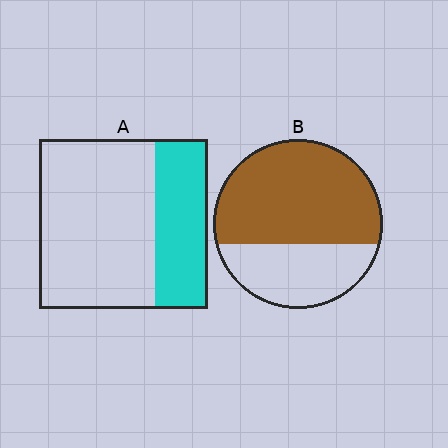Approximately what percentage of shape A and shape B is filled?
A is approximately 30% and B is approximately 65%.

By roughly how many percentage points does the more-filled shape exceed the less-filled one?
By roughly 35 percentage points (B over A).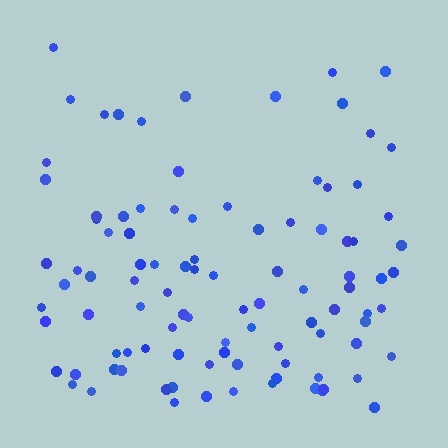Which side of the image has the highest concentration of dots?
The bottom.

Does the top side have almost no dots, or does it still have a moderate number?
Still a moderate number, just noticeably fewer than the bottom.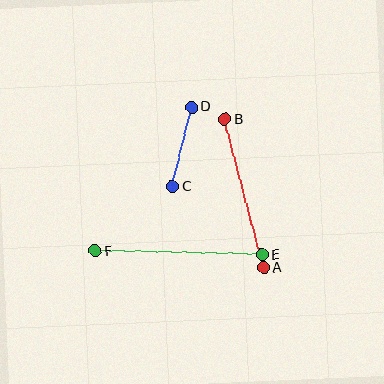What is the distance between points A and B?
The distance is approximately 153 pixels.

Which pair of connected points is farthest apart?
Points E and F are farthest apart.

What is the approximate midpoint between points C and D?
The midpoint is at approximately (182, 147) pixels.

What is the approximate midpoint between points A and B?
The midpoint is at approximately (244, 193) pixels.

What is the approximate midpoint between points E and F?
The midpoint is at approximately (179, 253) pixels.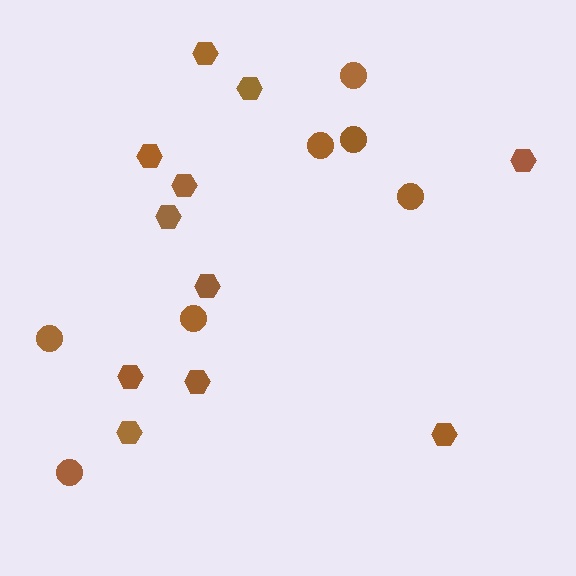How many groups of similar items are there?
There are 2 groups: one group of circles (7) and one group of hexagons (11).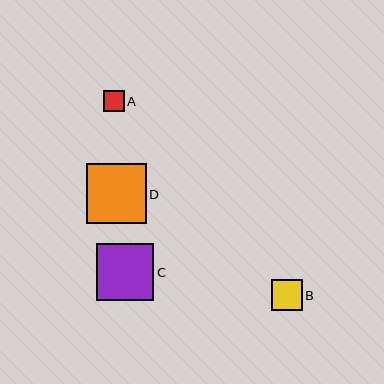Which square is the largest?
Square D is the largest with a size of approximately 60 pixels.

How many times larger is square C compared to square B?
Square C is approximately 1.9 times the size of square B.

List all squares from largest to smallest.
From largest to smallest: D, C, B, A.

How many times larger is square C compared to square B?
Square C is approximately 1.9 times the size of square B.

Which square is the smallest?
Square A is the smallest with a size of approximately 21 pixels.